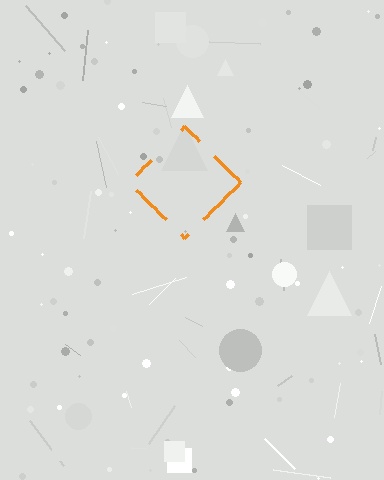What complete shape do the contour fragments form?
The contour fragments form a diamond.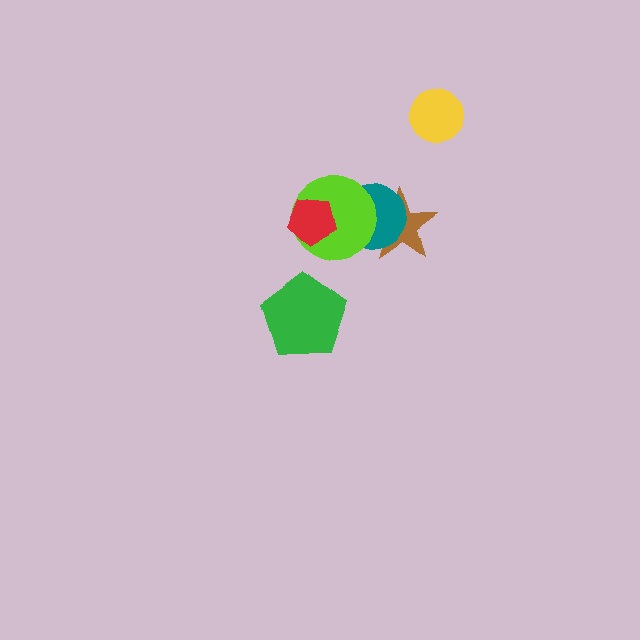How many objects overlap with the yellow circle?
0 objects overlap with the yellow circle.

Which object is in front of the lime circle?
The red pentagon is in front of the lime circle.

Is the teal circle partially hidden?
Yes, it is partially covered by another shape.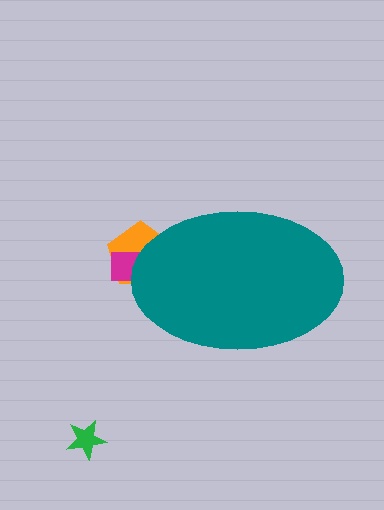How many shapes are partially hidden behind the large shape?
2 shapes are partially hidden.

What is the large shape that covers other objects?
A teal ellipse.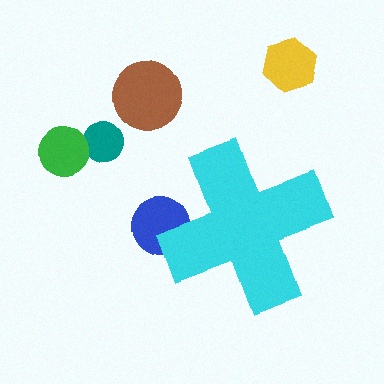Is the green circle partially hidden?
No, the green circle is fully visible.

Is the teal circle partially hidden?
No, the teal circle is fully visible.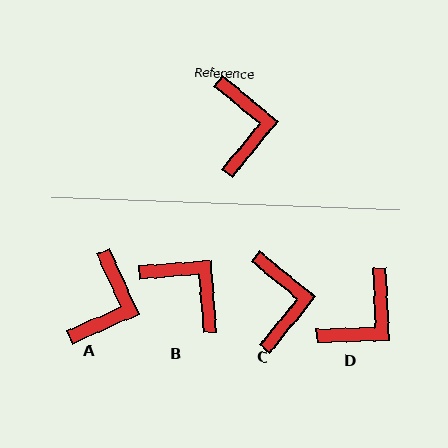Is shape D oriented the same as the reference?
No, it is off by about 48 degrees.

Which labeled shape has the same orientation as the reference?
C.